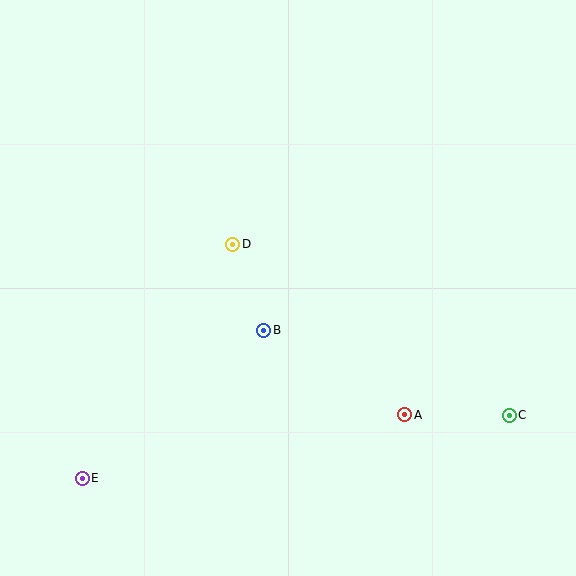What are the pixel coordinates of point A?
Point A is at (405, 415).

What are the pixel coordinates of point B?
Point B is at (264, 331).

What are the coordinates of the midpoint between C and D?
The midpoint between C and D is at (371, 330).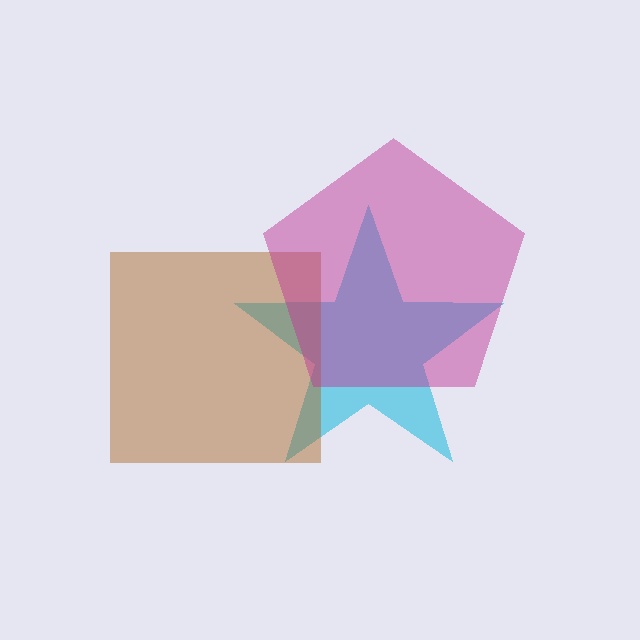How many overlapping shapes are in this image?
There are 3 overlapping shapes in the image.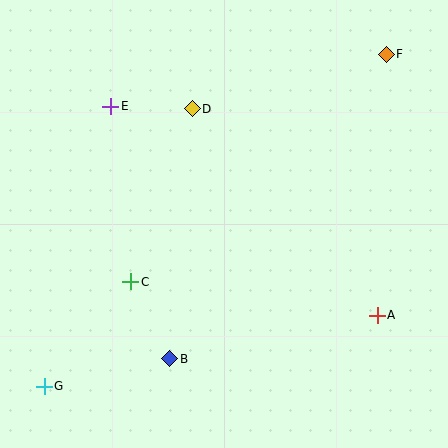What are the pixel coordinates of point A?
Point A is at (377, 315).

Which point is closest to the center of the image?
Point C at (131, 282) is closest to the center.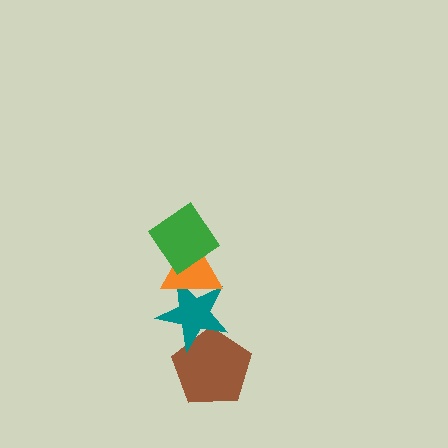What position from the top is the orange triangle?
The orange triangle is 2nd from the top.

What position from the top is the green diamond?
The green diamond is 1st from the top.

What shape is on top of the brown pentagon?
The teal star is on top of the brown pentagon.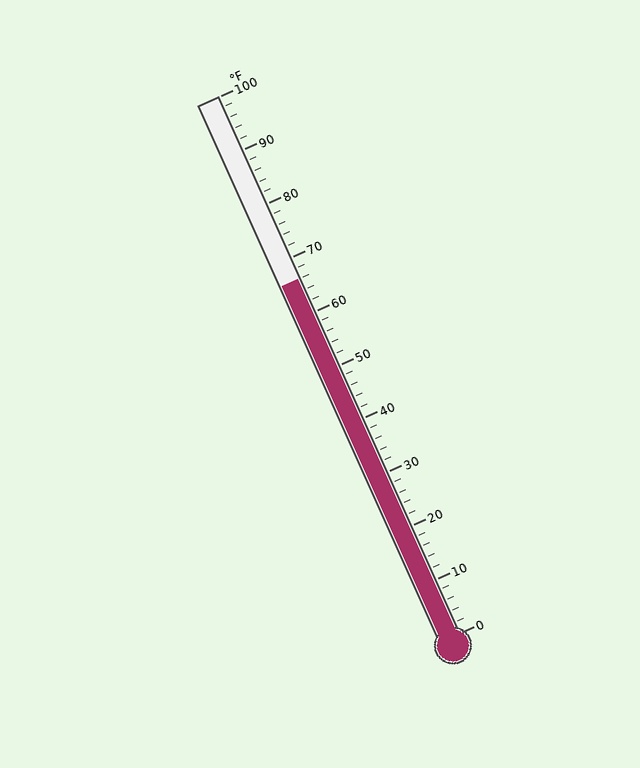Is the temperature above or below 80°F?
The temperature is below 80°F.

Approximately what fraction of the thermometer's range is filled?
The thermometer is filled to approximately 65% of its range.